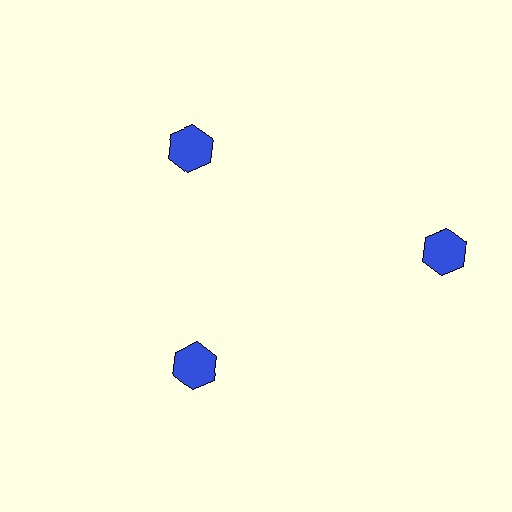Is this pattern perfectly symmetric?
No. The 3 blue hexagons are arranged in a ring, but one element near the 3 o'clock position is pushed outward from the center, breaking the 3-fold rotational symmetry.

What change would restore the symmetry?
The symmetry would be restored by moving it inward, back onto the ring so that all 3 hexagons sit at equal angles and equal distance from the center.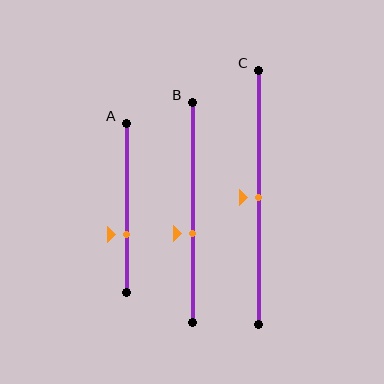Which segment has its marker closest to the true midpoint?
Segment C has its marker closest to the true midpoint.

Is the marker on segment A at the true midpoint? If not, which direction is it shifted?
No, the marker on segment A is shifted downward by about 16% of the segment length.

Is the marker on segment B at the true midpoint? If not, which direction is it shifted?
No, the marker on segment B is shifted downward by about 10% of the segment length.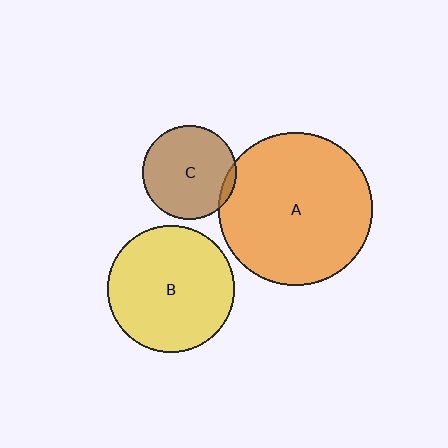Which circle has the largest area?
Circle A (orange).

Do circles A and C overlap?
Yes.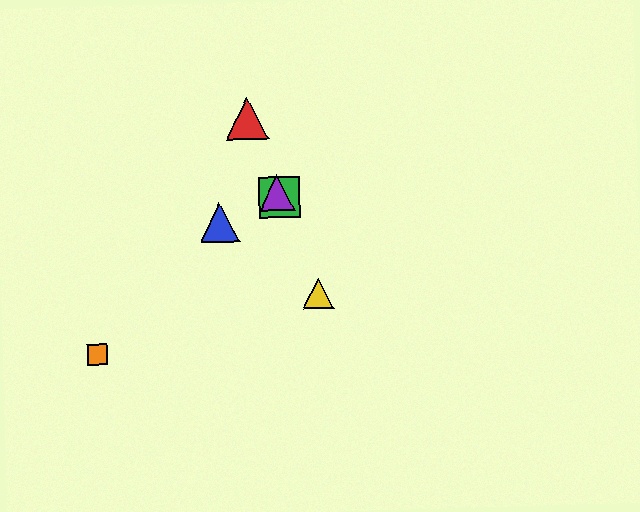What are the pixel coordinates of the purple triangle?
The purple triangle is at (277, 192).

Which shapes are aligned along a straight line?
The red triangle, the green square, the yellow triangle, the purple triangle are aligned along a straight line.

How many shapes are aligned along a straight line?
4 shapes (the red triangle, the green square, the yellow triangle, the purple triangle) are aligned along a straight line.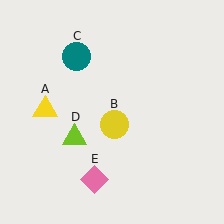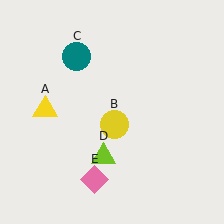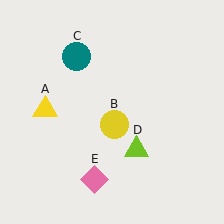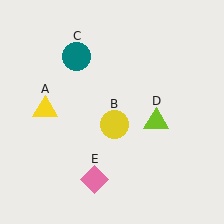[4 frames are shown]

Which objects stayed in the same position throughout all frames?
Yellow triangle (object A) and yellow circle (object B) and teal circle (object C) and pink diamond (object E) remained stationary.